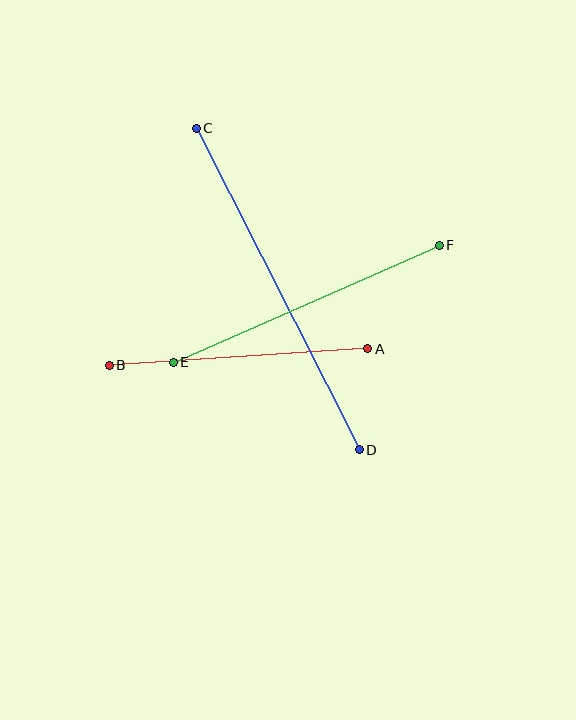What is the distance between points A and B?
The distance is approximately 259 pixels.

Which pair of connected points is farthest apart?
Points C and D are farthest apart.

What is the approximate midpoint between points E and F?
The midpoint is at approximately (306, 304) pixels.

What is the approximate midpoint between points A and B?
The midpoint is at approximately (238, 357) pixels.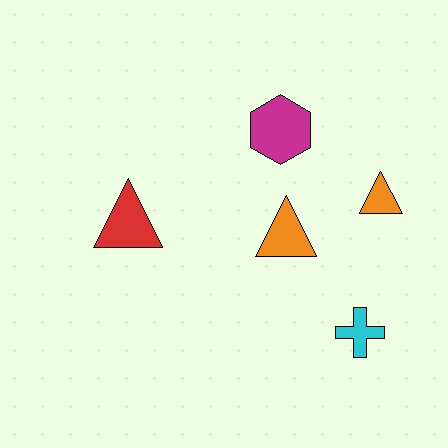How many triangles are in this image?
There are 3 triangles.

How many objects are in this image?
There are 5 objects.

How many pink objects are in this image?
There are no pink objects.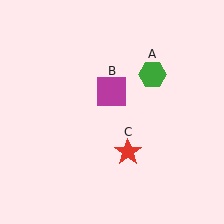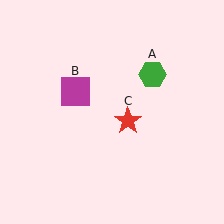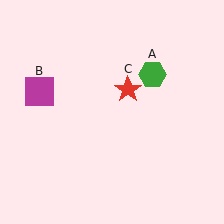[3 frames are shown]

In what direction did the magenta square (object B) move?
The magenta square (object B) moved left.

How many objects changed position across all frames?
2 objects changed position: magenta square (object B), red star (object C).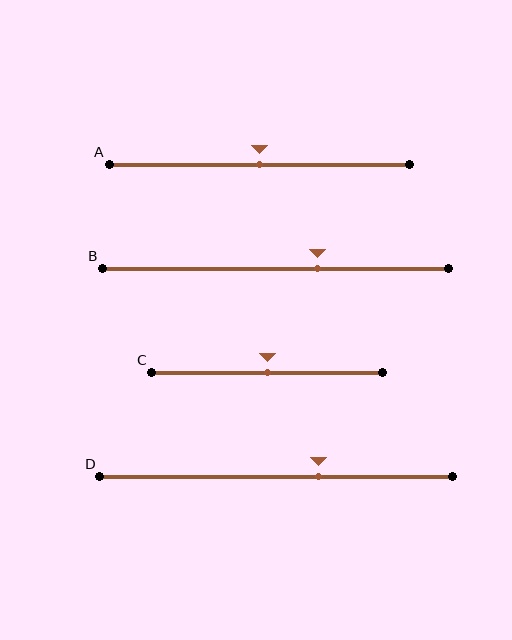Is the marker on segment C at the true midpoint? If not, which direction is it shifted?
Yes, the marker on segment C is at the true midpoint.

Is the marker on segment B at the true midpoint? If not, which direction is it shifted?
No, the marker on segment B is shifted to the right by about 12% of the segment length.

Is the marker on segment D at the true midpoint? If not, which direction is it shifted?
No, the marker on segment D is shifted to the right by about 12% of the segment length.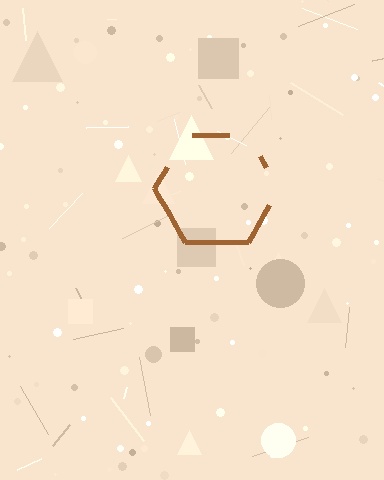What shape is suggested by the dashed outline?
The dashed outline suggests a hexagon.